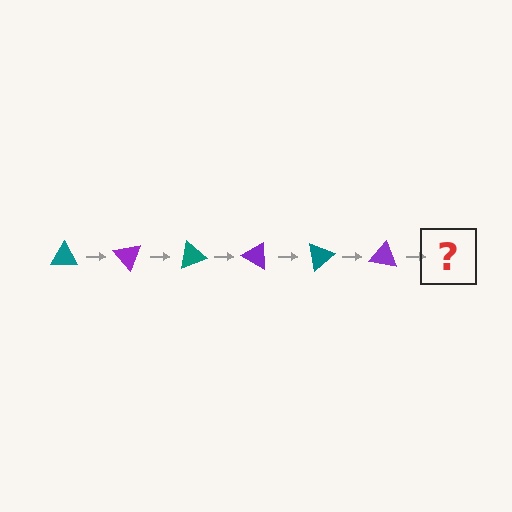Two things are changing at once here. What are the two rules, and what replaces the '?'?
The two rules are that it rotates 50 degrees each step and the color cycles through teal and purple. The '?' should be a teal triangle, rotated 300 degrees from the start.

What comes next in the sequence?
The next element should be a teal triangle, rotated 300 degrees from the start.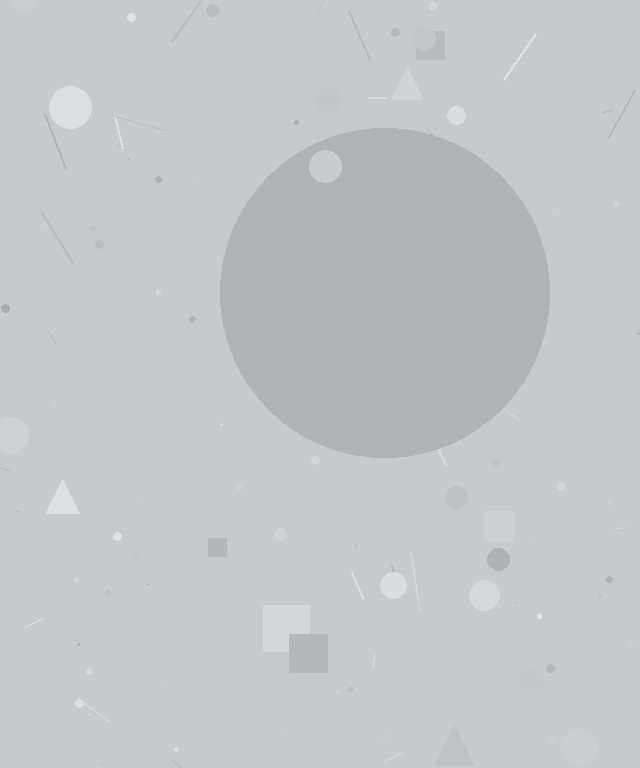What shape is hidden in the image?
A circle is hidden in the image.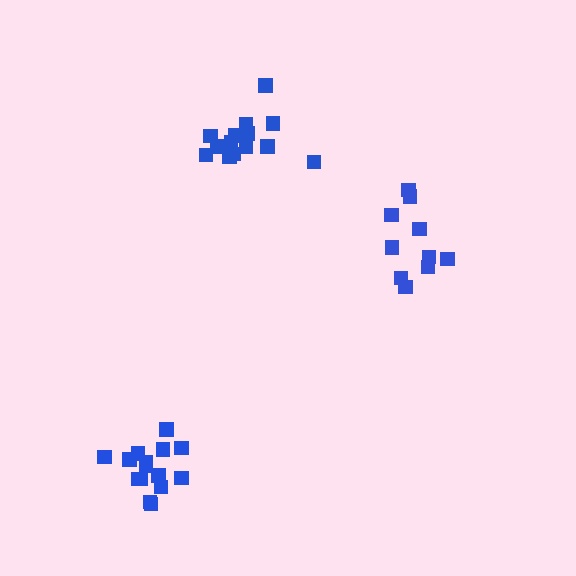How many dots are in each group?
Group 1: 15 dots, Group 2: 15 dots, Group 3: 10 dots (40 total).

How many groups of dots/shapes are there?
There are 3 groups.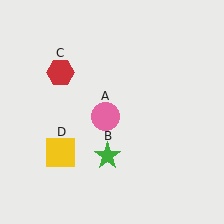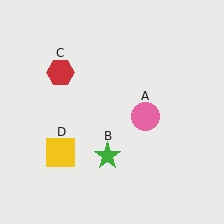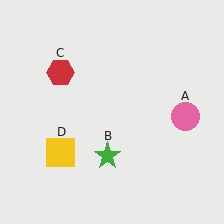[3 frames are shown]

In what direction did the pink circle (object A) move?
The pink circle (object A) moved right.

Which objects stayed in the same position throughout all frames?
Green star (object B) and red hexagon (object C) and yellow square (object D) remained stationary.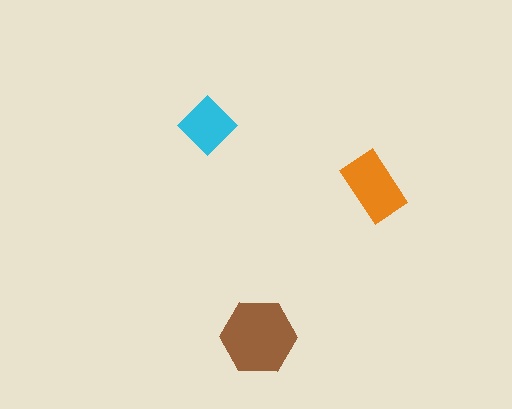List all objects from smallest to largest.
The cyan diamond, the orange rectangle, the brown hexagon.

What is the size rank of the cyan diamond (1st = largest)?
3rd.